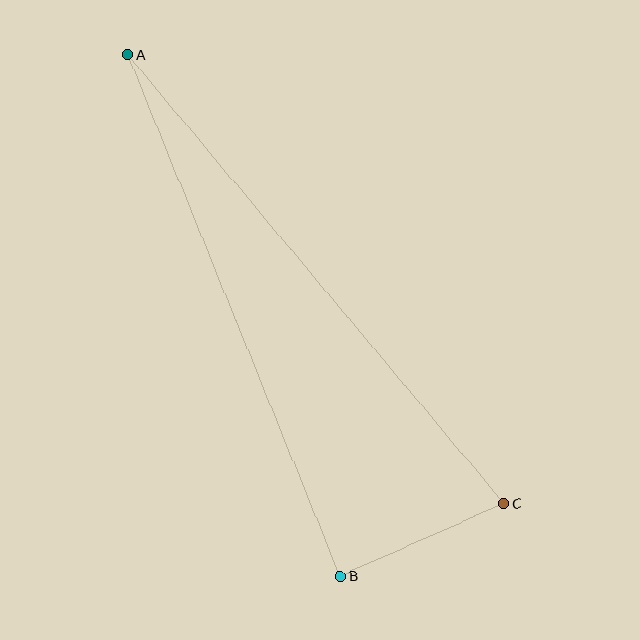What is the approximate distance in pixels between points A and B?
The distance between A and B is approximately 563 pixels.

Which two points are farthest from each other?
Points A and C are farthest from each other.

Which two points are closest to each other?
Points B and C are closest to each other.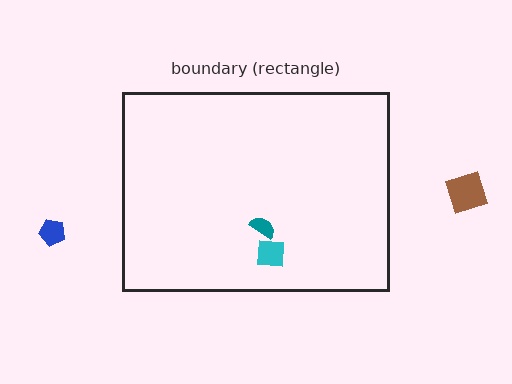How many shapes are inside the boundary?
2 inside, 2 outside.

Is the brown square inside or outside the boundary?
Outside.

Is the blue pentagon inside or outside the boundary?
Outside.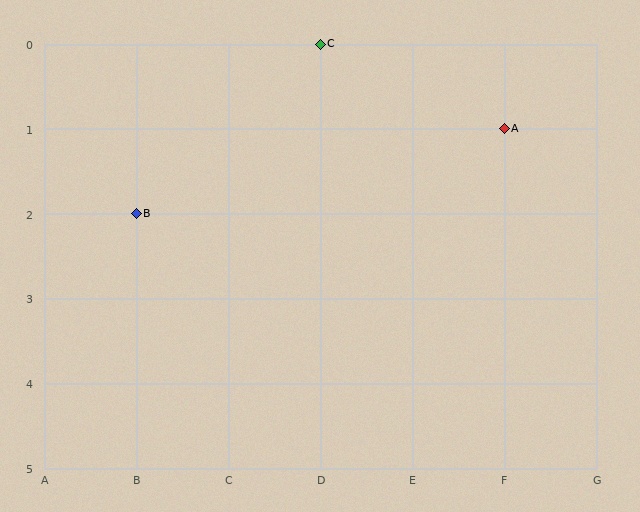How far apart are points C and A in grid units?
Points C and A are 2 columns and 1 row apart (about 2.2 grid units diagonally).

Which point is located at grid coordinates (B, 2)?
Point B is at (B, 2).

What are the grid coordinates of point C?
Point C is at grid coordinates (D, 0).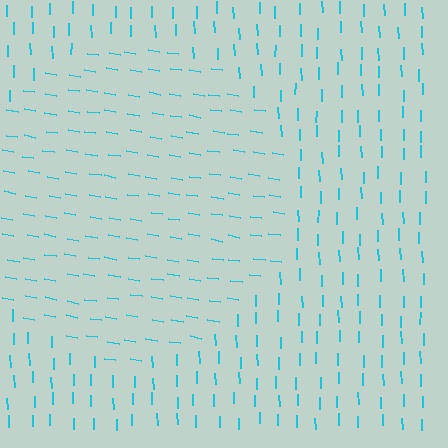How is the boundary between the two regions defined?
The boundary is defined purely by a change in line orientation (approximately 79 degrees difference). All lines are the same color and thickness.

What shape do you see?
I see a circle.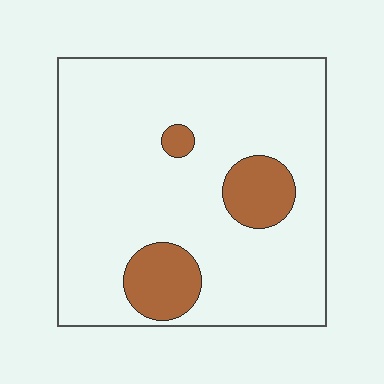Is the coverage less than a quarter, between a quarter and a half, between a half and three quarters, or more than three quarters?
Less than a quarter.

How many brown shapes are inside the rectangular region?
3.